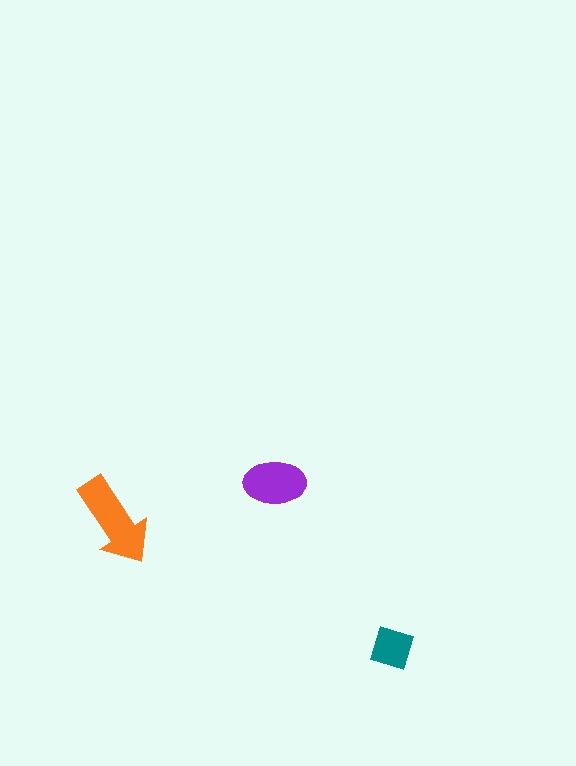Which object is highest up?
The purple ellipse is topmost.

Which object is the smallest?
The teal diamond.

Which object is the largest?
The orange arrow.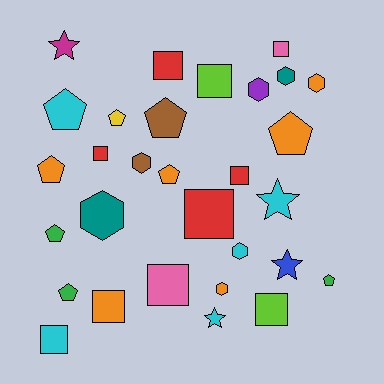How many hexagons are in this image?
There are 7 hexagons.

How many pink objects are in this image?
There are 2 pink objects.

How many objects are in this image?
There are 30 objects.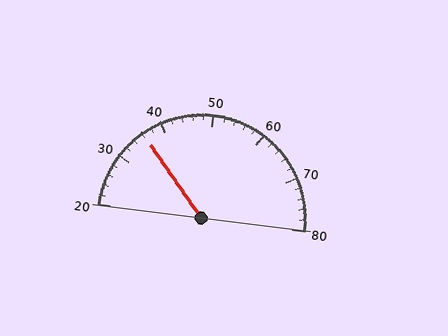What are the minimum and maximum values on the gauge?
The gauge ranges from 20 to 80.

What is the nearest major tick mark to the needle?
The nearest major tick mark is 40.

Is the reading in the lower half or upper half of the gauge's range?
The reading is in the lower half of the range (20 to 80).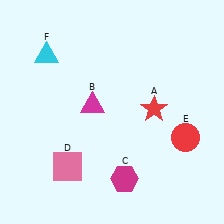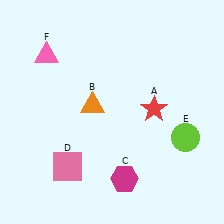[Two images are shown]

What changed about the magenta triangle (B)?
In Image 1, B is magenta. In Image 2, it changed to orange.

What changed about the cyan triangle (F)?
In Image 1, F is cyan. In Image 2, it changed to pink.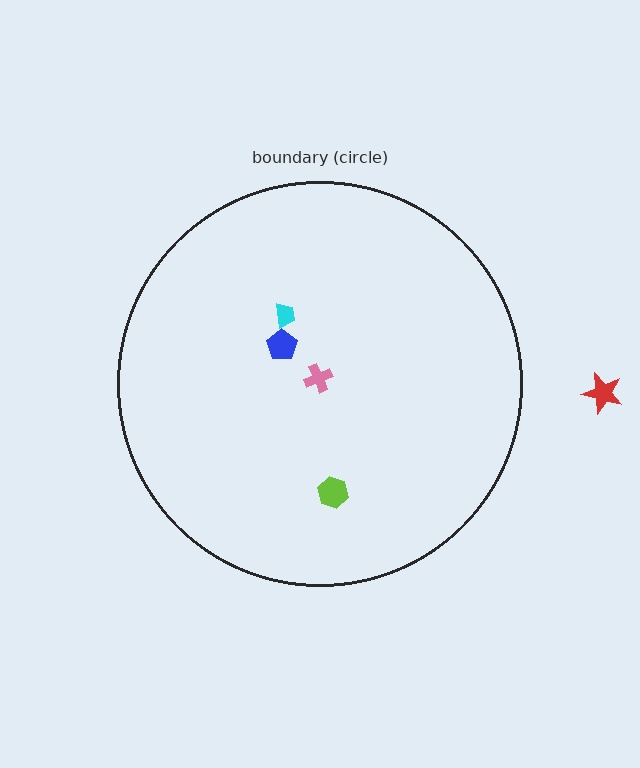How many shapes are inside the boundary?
4 inside, 1 outside.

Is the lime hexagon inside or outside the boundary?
Inside.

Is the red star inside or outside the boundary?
Outside.